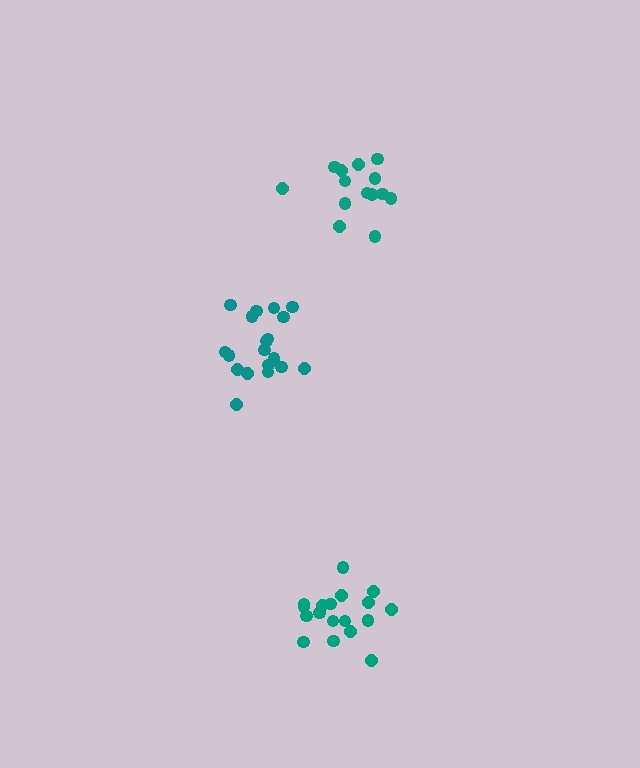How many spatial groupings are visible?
There are 3 spatial groupings.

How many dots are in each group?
Group 1: 14 dots, Group 2: 18 dots, Group 3: 19 dots (51 total).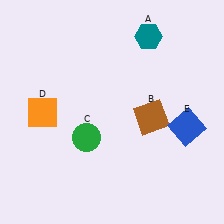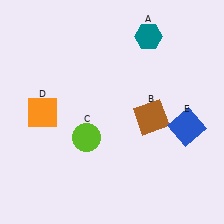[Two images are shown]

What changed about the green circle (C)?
In Image 1, C is green. In Image 2, it changed to lime.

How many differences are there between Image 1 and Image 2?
There is 1 difference between the two images.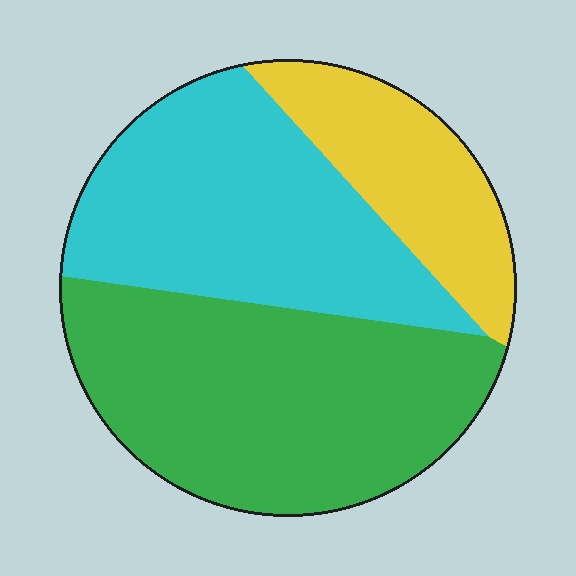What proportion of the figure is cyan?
Cyan covers roughly 35% of the figure.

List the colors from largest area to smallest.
From largest to smallest: green, cyan, yellow.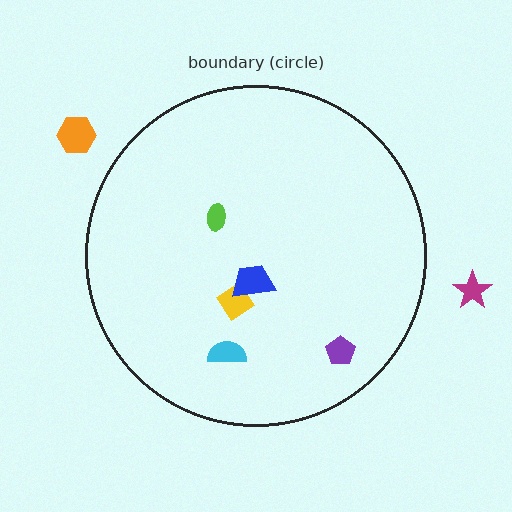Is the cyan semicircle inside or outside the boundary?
Inside.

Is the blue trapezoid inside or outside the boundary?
Inside.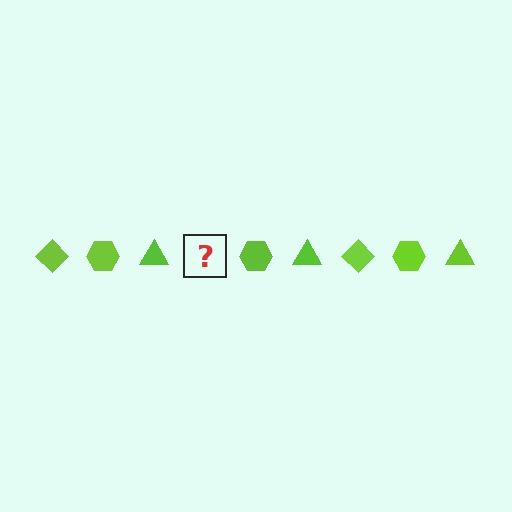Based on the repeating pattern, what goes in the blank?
The blank should be a lime diamond.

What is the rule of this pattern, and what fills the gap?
The rule is that the pattern cycles through diamond, hexagon, triangle shapes in lime. The gap should be filled with a lime diamond.